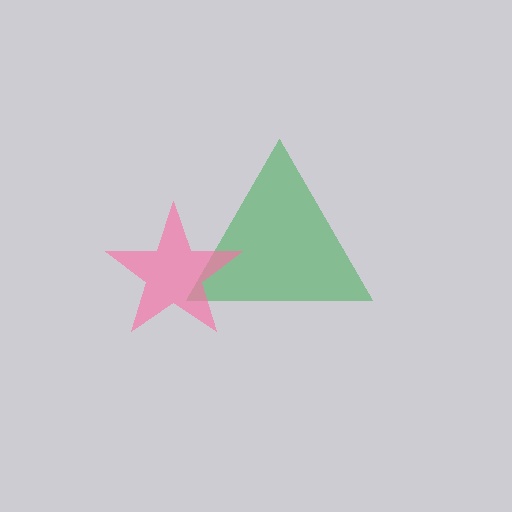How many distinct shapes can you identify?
There are 2 distinct shapes: a green triangle, a pink star.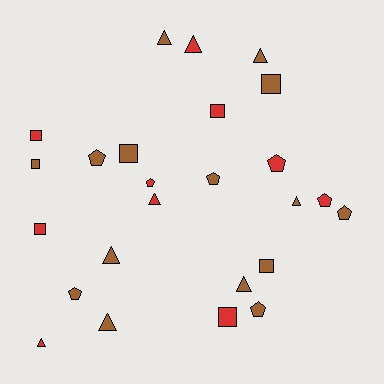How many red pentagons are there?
There are 3 red pentagons.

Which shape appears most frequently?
Triangle, with 9 objects.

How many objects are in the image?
There are 25 objects.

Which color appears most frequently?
Brown, with 15 objects.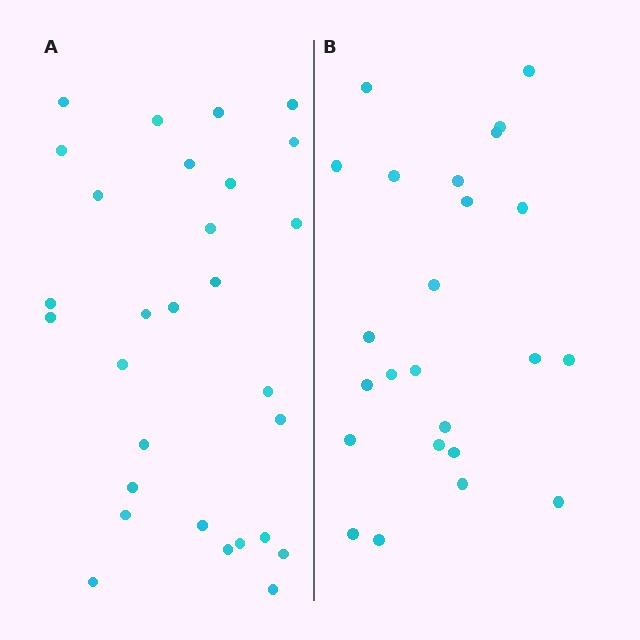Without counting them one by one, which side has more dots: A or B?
Region A (the left region) has more dots.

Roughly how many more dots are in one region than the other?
Region A has about 5 more dots than region B.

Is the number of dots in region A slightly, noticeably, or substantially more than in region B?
Region A has only slightly more — the two regions are fairly close. The ratio is roughly 1.2 to 1.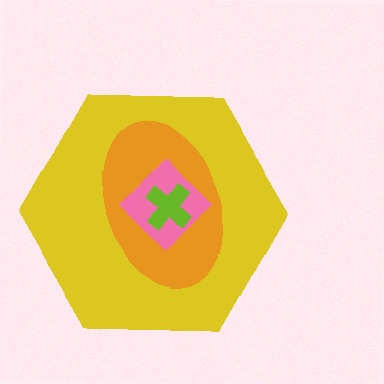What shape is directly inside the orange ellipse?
The pink diamond.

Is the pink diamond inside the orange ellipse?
Yes.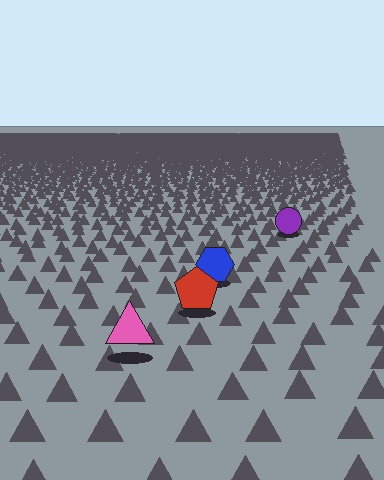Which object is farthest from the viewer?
The purple circle is farthest from the viewer. It appears smaller and the ground texture around it is denser.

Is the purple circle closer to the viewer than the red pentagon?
No. The red pentagon is closer — you can tell from the texture gradient: the ground texture is coarser near it.